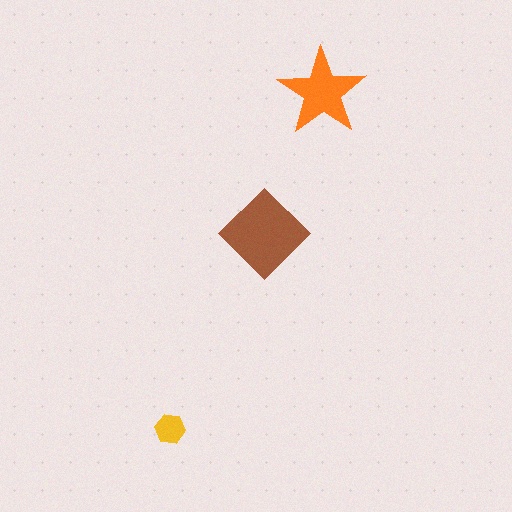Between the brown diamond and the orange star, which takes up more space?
The brown diamond.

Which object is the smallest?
The yellow hexagon.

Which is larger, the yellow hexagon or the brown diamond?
The brown diamond.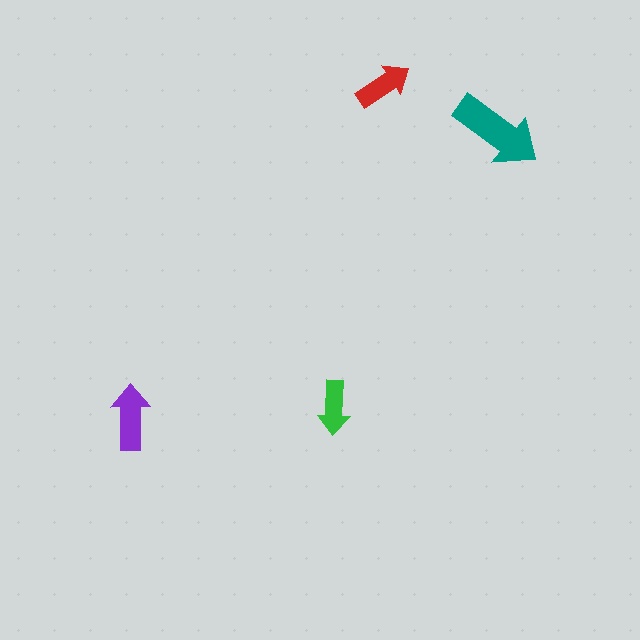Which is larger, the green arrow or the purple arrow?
The purple one.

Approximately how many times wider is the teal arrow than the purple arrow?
About 1.5 times wider.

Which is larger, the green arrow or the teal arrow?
The teal one.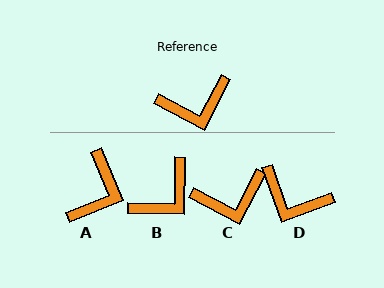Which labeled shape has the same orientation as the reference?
C.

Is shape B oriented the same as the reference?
No, it is off by about 27 degrees.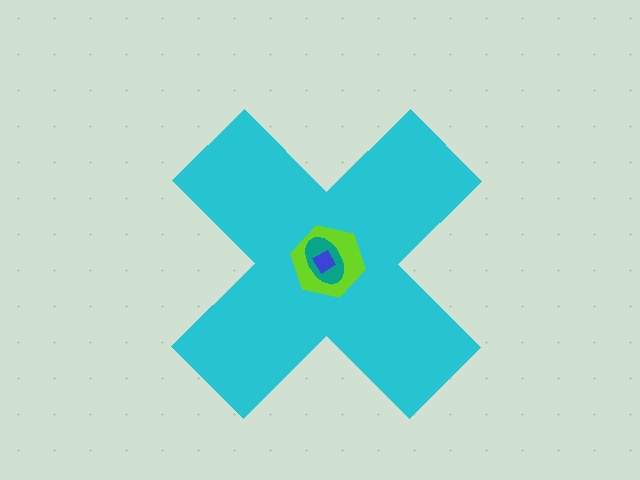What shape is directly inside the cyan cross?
The lime hexagon.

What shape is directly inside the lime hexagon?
The teal ellipse.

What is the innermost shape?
The blue diamond.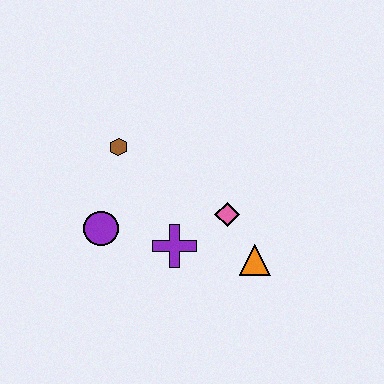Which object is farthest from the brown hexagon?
The orange triangle is farthest from the brown hexagon.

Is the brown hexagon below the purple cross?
No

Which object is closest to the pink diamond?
The orange triangle is closest to the pink diamond.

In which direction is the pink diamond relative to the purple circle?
The pink diamond is to the right of the purple circle.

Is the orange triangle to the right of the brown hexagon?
Yes